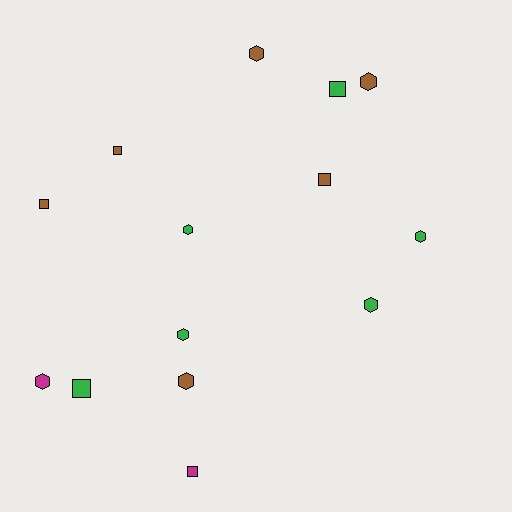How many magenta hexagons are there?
There is 1 magenta hexagon.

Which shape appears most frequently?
Hexagon, with 8 objects.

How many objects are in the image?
There are 14 objects.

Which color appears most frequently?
Brown, with 6 objects.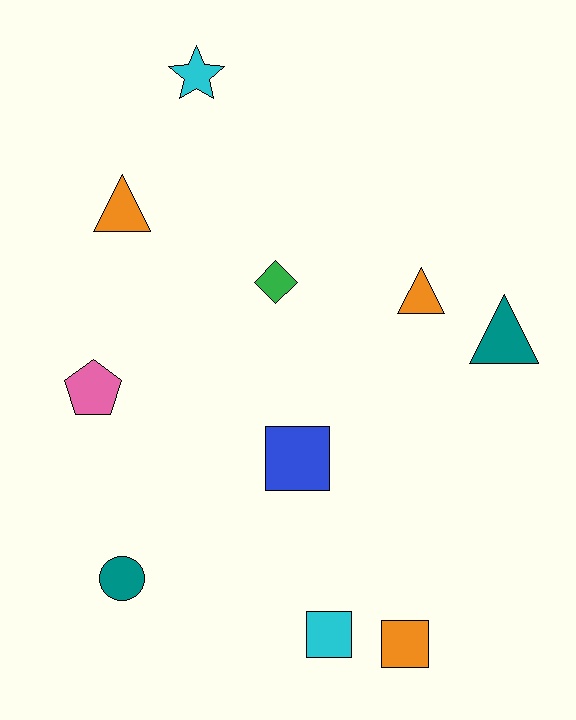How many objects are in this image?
There are 10 objects.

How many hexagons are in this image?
There are no hexagons.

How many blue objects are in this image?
There is 1 blue object.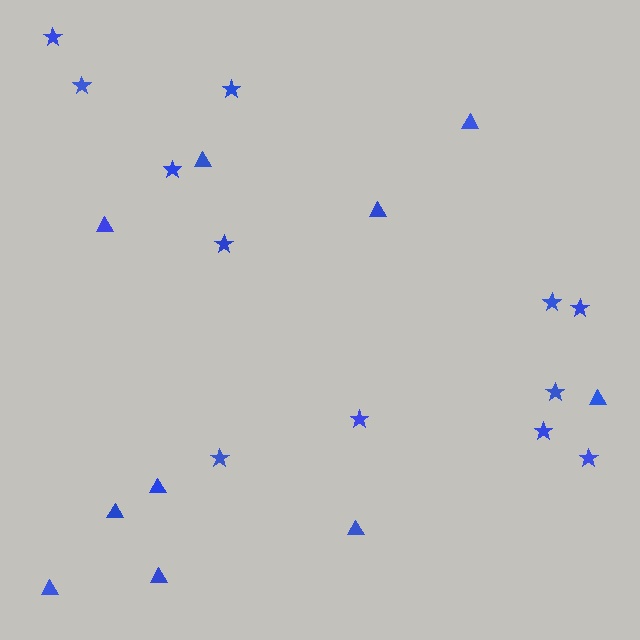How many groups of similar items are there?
There are 2 groups: one group of triangles (10) and one group of stars (12).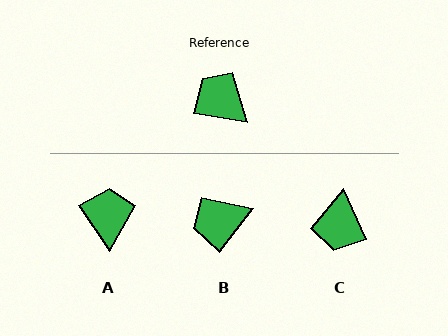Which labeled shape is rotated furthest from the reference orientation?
C, about 124 degrees away.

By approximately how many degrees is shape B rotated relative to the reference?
Approximately 62 degrees counter-clockwise.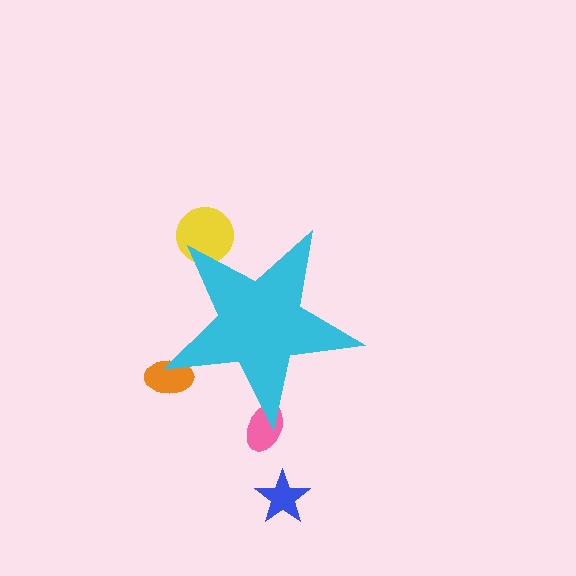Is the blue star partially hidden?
No, the blue star is fully visible.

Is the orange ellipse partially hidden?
Yes, the orange ellipse is partially hidden behind the cyan star.